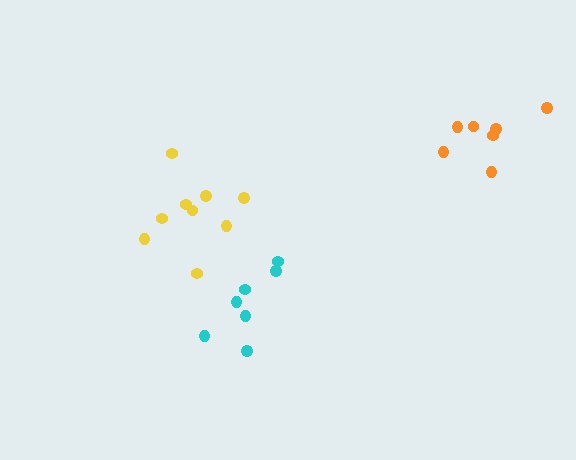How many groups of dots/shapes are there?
There are 3 groups.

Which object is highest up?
The orange cluster is topmost.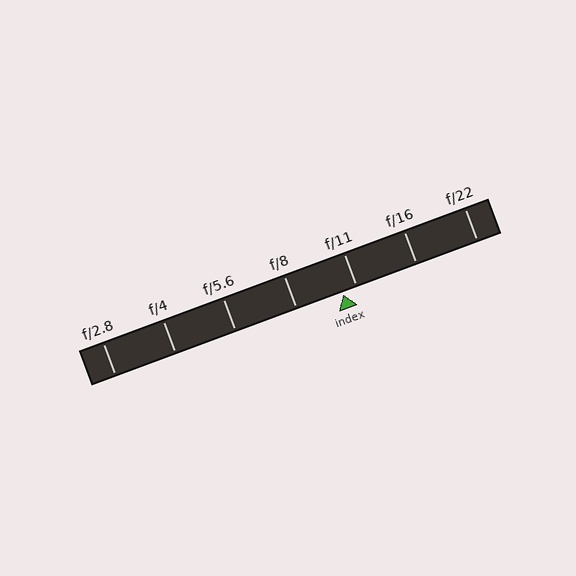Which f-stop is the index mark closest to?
The index mark is closest to f/11.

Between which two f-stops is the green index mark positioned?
The index mark is between f/8 and f/11.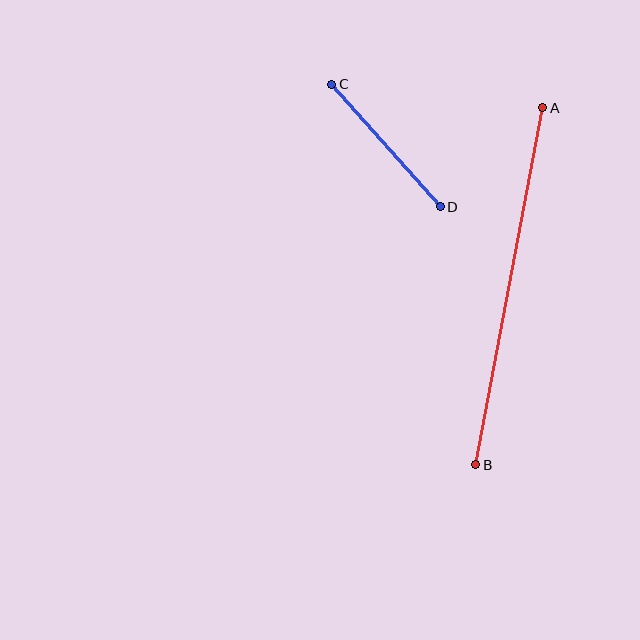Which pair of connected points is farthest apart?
Points A and B are farthest apart.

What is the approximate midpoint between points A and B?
The midpoint is at approximately (509, 286) pixels.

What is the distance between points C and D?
The distance is approximately 163 pixels.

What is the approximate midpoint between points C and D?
The midpoint is at approximately (386, 146) pixels.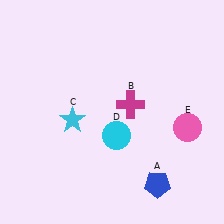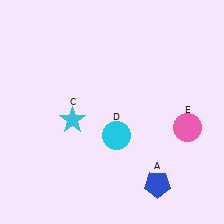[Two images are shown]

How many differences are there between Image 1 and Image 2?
There is 1 difference between the two images.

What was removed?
The magenta cross (B) was removed in Image 2.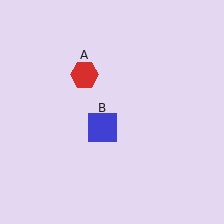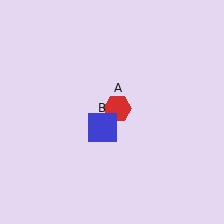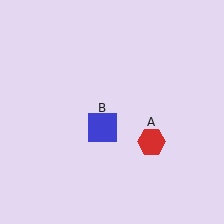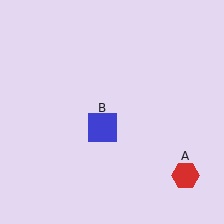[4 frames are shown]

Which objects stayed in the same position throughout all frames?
Blue square (object B) remained stationary.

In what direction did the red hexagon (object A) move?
The red hexagon (object A) moved down and to the right.